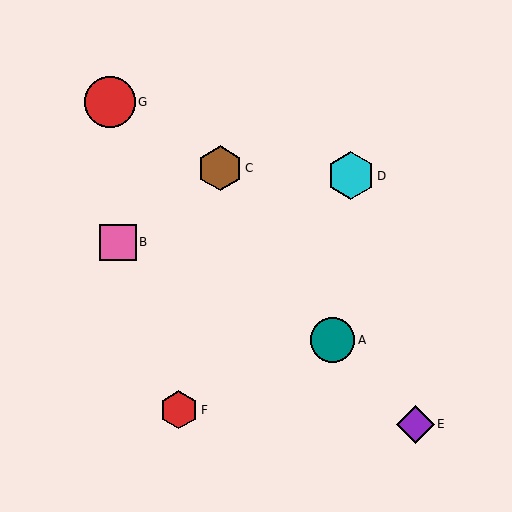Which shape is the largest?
The red circle (labeled G) is the largest.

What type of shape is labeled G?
Shape G is a red circle.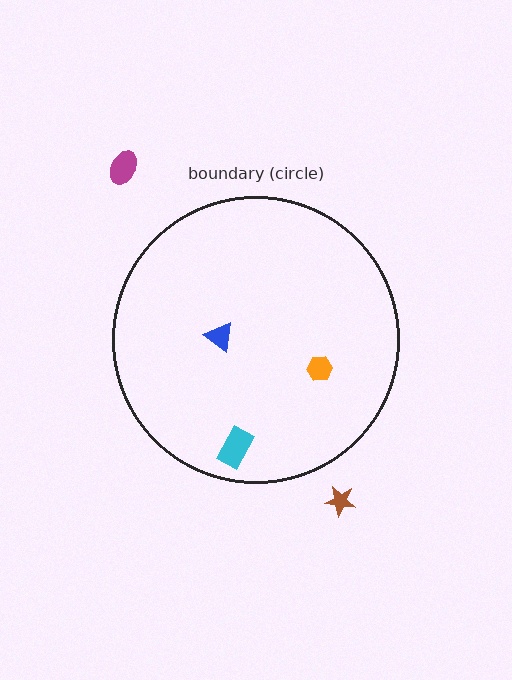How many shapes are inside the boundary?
3 inside, 2 outside.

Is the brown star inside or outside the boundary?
Outside.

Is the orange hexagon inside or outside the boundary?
Inside.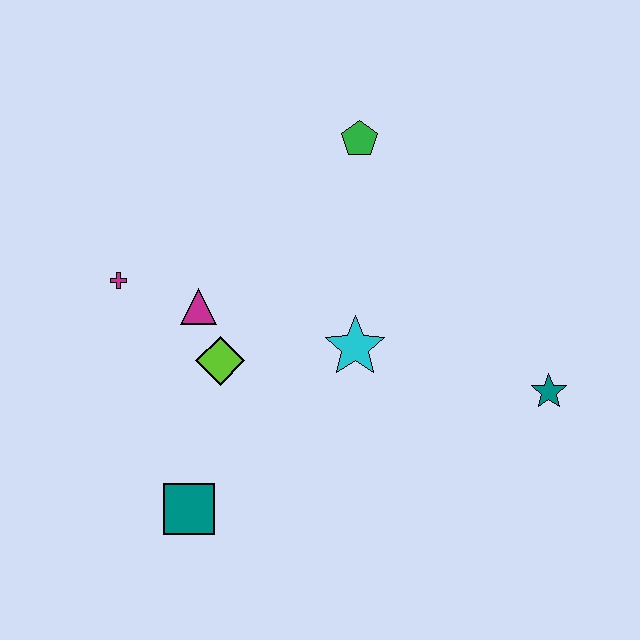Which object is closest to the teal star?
The cyan star is closest to the teal star.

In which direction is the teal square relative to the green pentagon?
The teal square is below the green pentagon.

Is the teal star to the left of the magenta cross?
No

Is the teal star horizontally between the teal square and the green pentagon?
No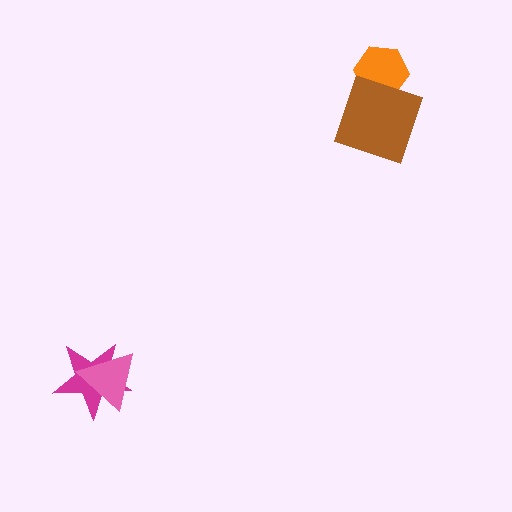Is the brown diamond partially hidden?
No, no other shape covers it.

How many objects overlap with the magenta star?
1 object overlaps with the magenta star.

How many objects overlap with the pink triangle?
1 object overlaps with the pink triangle.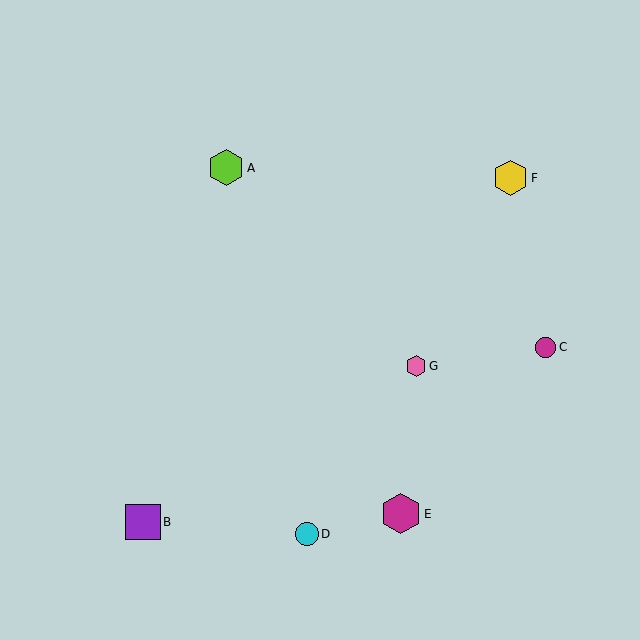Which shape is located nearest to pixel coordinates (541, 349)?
The magenta circle (labeled C) at (546, 347) is nearest to that location.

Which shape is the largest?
The magenta hexagon (labeled E) is the largest.